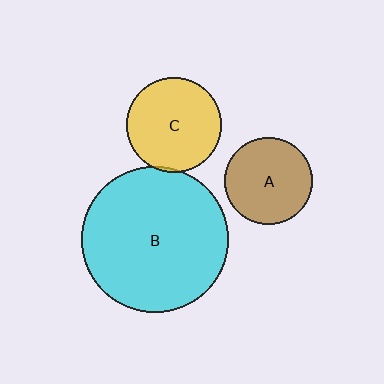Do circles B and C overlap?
Yes.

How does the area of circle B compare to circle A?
Approximately 2.8 times.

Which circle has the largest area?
Circle B (cyan).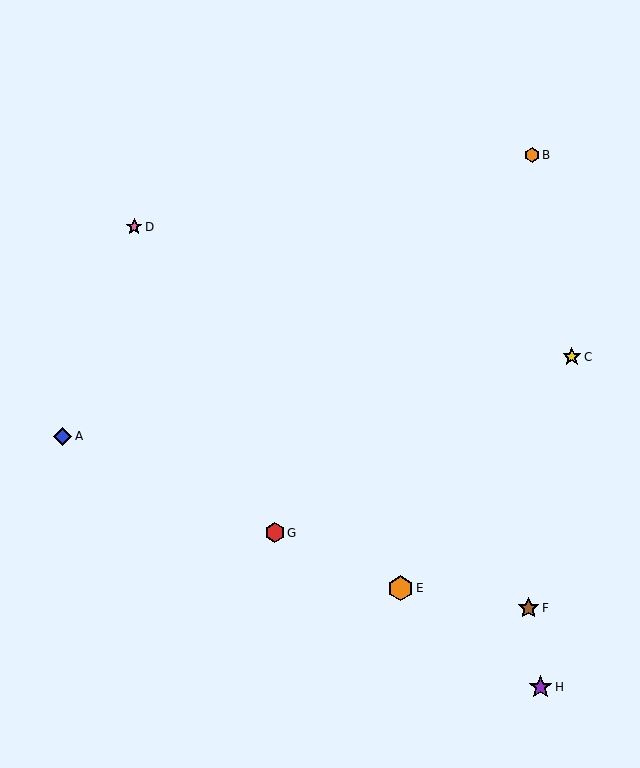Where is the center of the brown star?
The center of the brown star is at (528, 608).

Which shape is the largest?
The orange hexagon (labeled E) is the largest.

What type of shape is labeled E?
Shape E is an orange hexagon.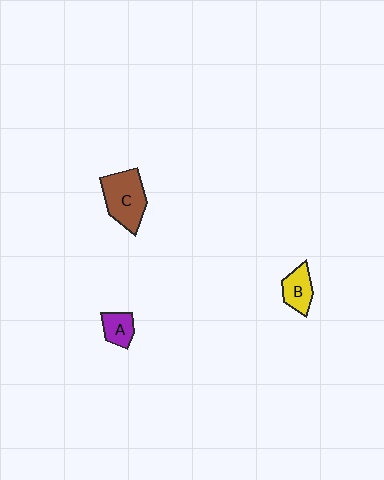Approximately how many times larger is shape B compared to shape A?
Approximately 1.2 times.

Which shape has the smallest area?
Shape A (purple).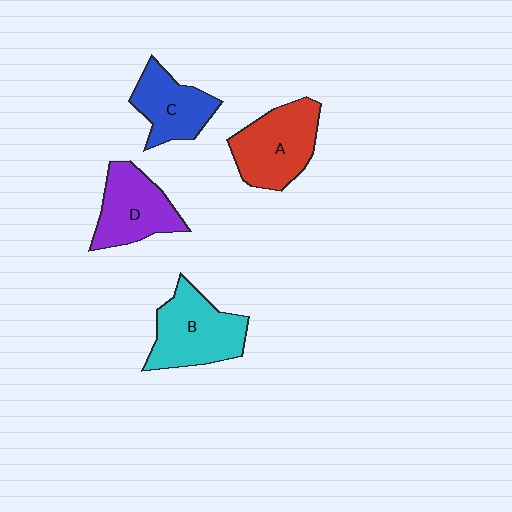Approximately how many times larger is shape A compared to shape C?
Approximately 1.3 times.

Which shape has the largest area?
Shape B (cyan).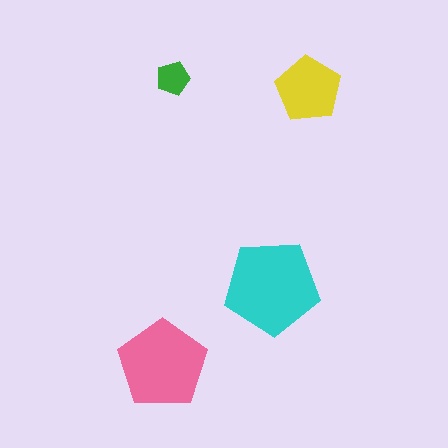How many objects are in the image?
There are 4 objects in the image.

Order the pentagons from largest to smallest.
the cyan one, the pink one, the yellow one, the green one.